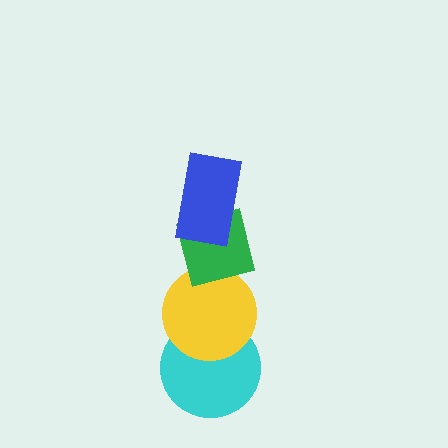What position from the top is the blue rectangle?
The blue rectangle is 1st from the top.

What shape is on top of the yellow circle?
The green square is on top of the yellow circle.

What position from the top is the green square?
The green square is 2nd from the top.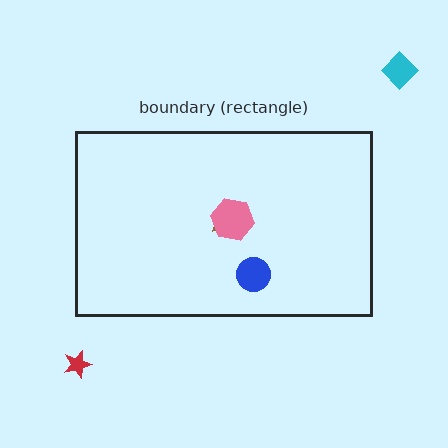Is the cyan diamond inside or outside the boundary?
Outside.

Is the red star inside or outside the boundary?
Outside.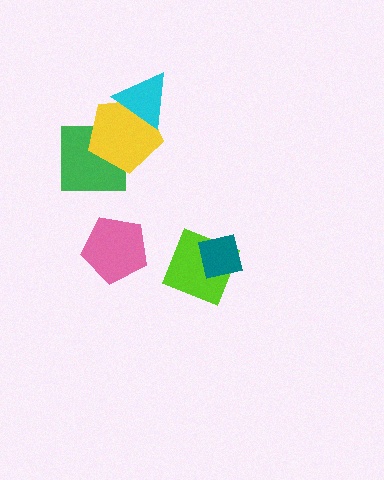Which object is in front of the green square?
The yellow pentagon is in front of the green square.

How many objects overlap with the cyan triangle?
1 object overlaps with the cyan triangle.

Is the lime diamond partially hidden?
Yes, it is partially covered by another shape.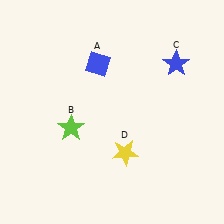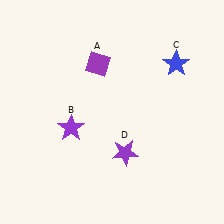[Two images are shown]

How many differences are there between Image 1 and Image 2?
There are 3 differences between the two images.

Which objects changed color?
A changed from blue to purple. B changed from lime to purple. D changed from yellow to purple.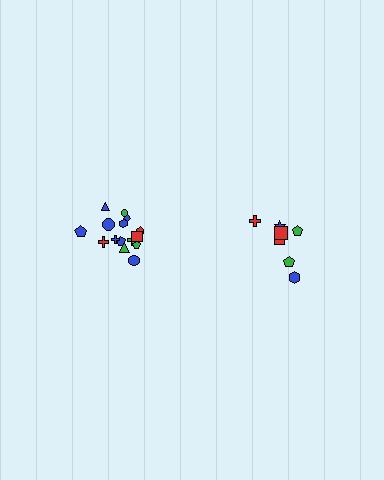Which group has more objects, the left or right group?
The left group.